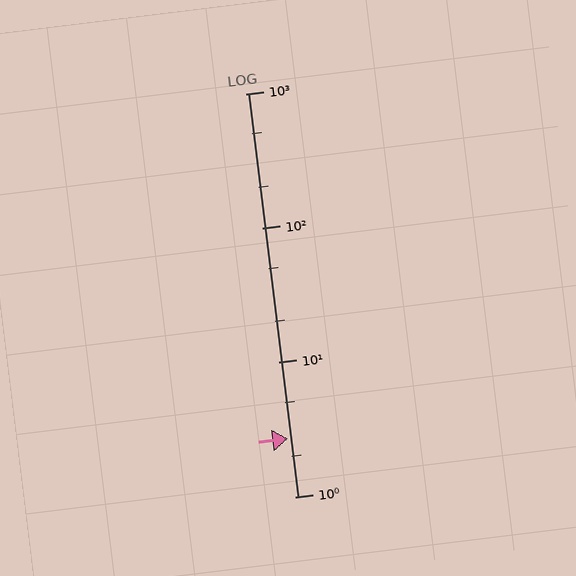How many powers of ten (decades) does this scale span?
The scale spans 3 decades, from 1 to 1000.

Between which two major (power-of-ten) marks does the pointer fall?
The pointer is between 1 and 10.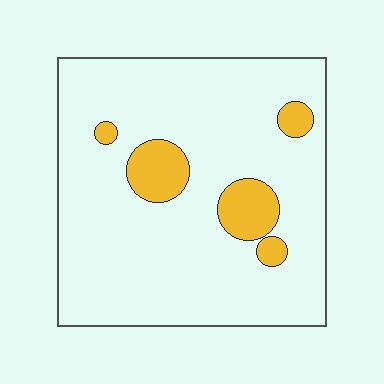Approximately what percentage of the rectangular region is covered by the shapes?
Approximately 10%.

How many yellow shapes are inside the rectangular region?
5.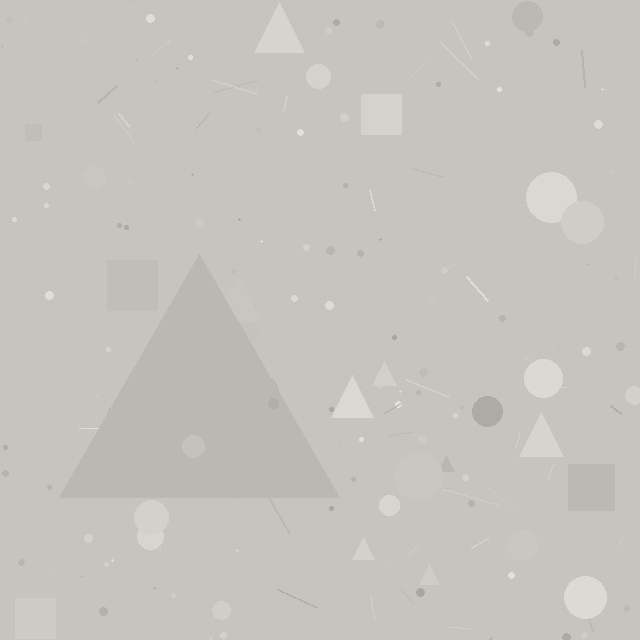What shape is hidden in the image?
A triangle is hidden in the image.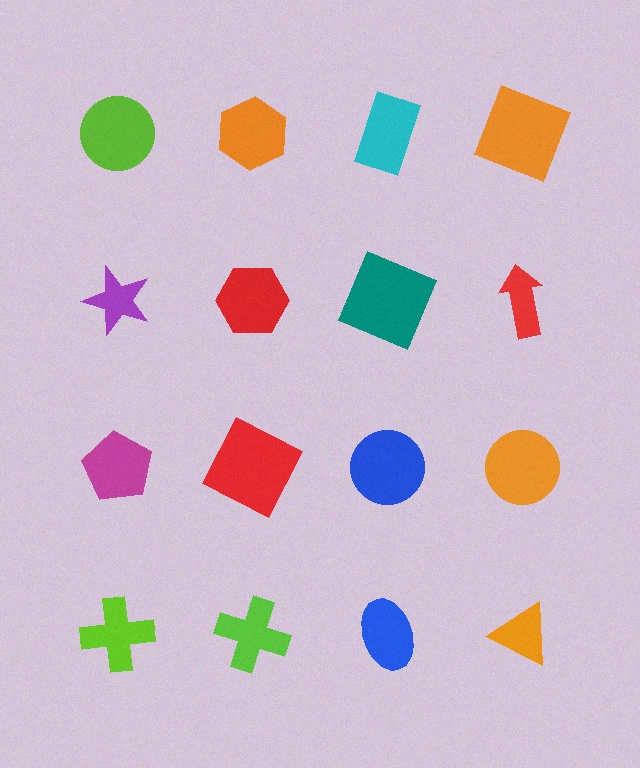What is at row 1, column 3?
A cyan rectangle.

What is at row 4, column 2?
A lime cross.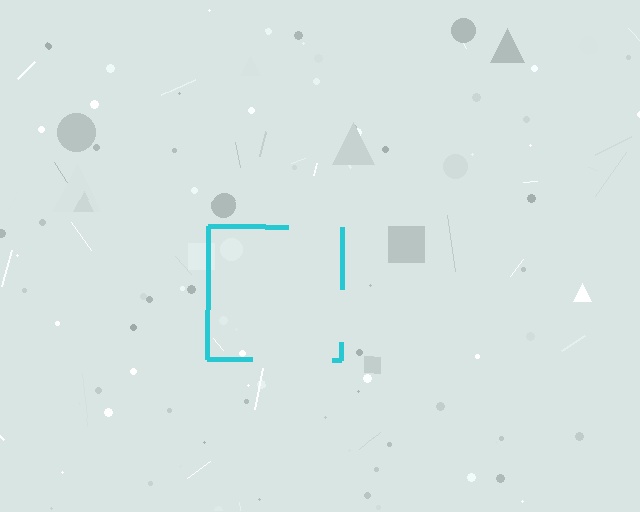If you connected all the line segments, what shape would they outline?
They would outline a square.